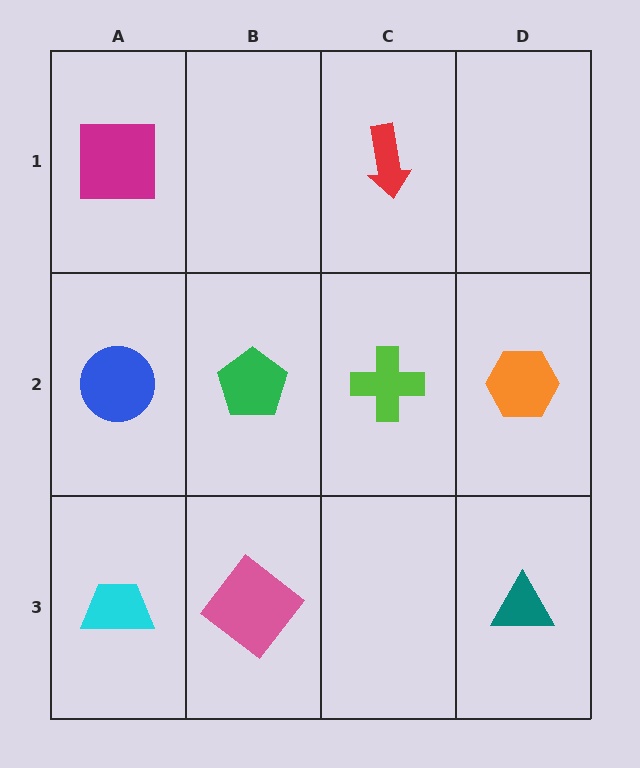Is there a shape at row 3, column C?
No, that cell is empty.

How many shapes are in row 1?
2 shapes.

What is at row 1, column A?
A magenta square.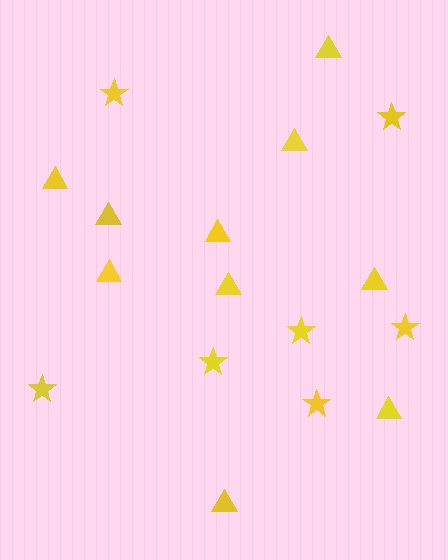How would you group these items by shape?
There are 2 groups: one group of stars (7) and one group of triangles (10).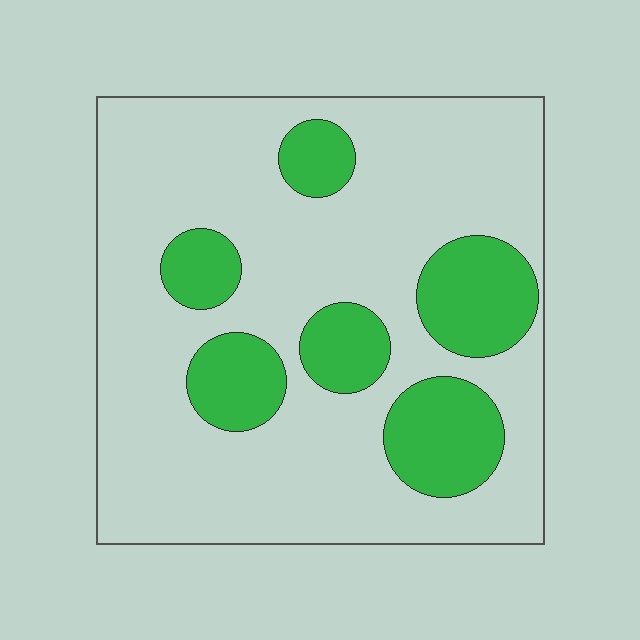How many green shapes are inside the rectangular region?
6.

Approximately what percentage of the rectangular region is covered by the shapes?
Approximately 25%.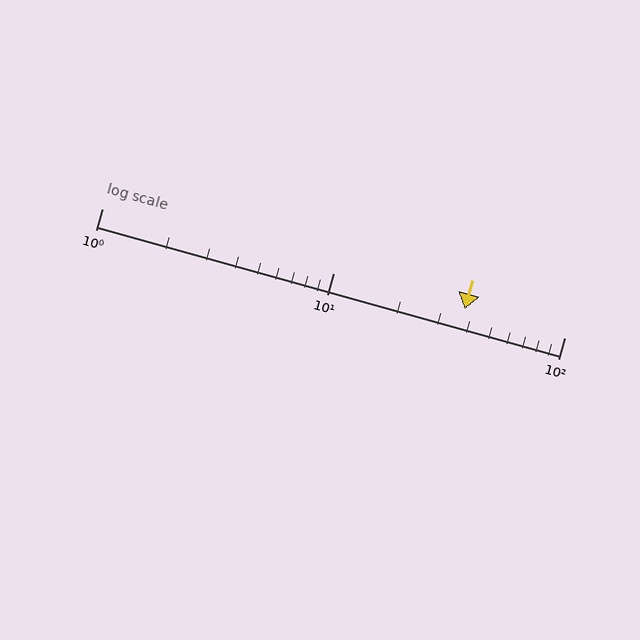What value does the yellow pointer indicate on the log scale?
The pointer indicates approximately 37.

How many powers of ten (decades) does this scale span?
The scale spans 2 decades, from 1 to 100.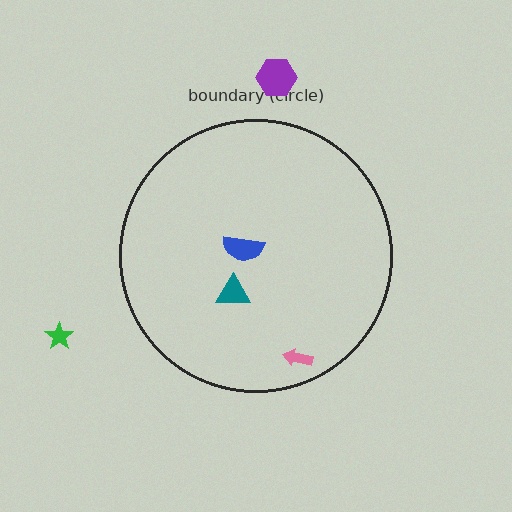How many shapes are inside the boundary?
3 inside, 2 outside.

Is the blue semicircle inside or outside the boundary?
Inside.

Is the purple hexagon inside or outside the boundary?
Outside.